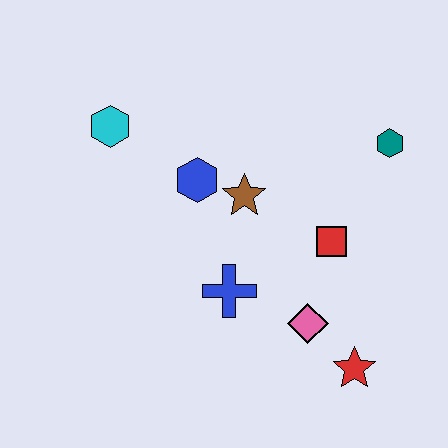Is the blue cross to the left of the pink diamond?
Yes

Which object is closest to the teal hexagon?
The red square is closest to the teal hexagon.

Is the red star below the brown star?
Yes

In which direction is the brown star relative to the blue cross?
The brown star is above the blue cross.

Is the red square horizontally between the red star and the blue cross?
Yes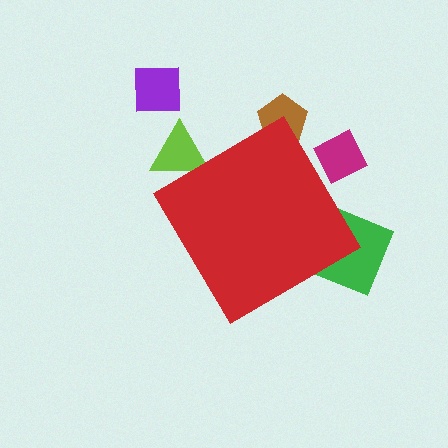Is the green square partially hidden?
Yes, the green square is partially hidden behind the red diamond.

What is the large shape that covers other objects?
A red diamond.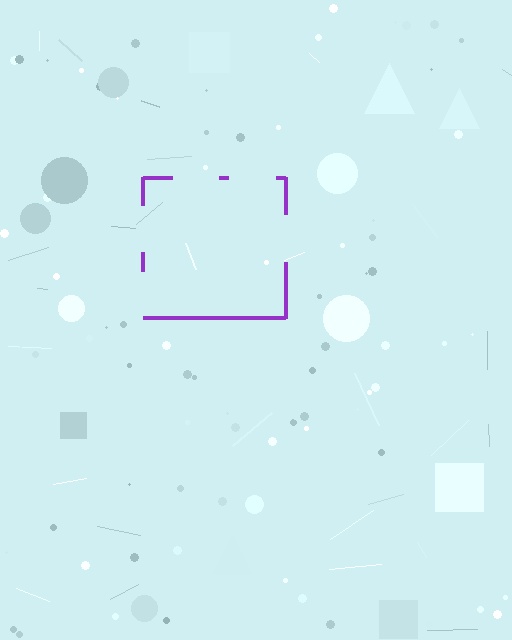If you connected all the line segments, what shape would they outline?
They would outline a square.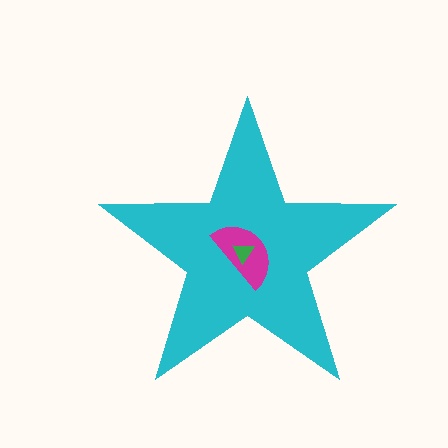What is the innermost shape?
The green triangle.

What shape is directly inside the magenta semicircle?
The green triangle.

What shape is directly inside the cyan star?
The magenta semicircle.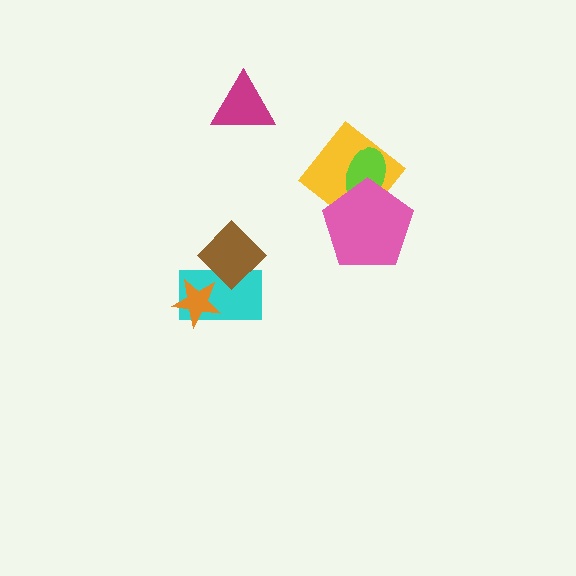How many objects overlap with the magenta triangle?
0 objects overlap with the magenta triangle.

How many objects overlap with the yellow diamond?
2 objects overlap with the yellow diamond.